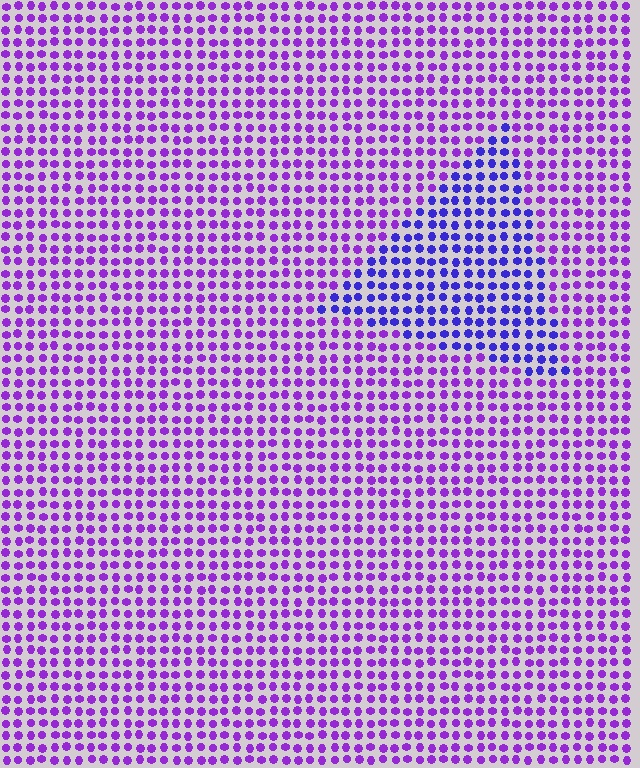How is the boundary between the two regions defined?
The boundary is defined purely by a slight shift in hue (about 33 degrees). Spacing, size, and orientation are identical on both sides.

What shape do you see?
I see a triangle.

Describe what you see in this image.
The image is filled with small purple elements in a uniform arrangement. A triangle-shaped region is visible where the elements are tinted to a slightly different hue, forming a subtle color boundary.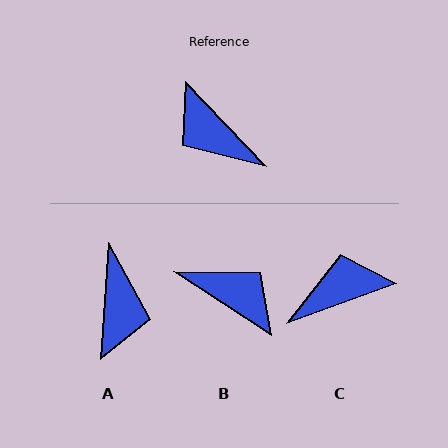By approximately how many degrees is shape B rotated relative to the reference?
Approximately 167 degrees clockwise.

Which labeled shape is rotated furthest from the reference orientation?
B, about 167 degrees away.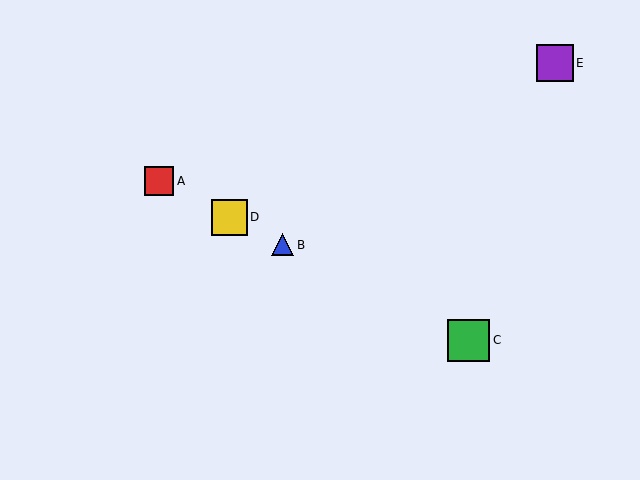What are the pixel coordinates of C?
Object C is at (469, 340).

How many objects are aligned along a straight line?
4 objects (A, B, C, D) are aligned along a straight line.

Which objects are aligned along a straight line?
Objects A, B, C, D are aligned along a straight line.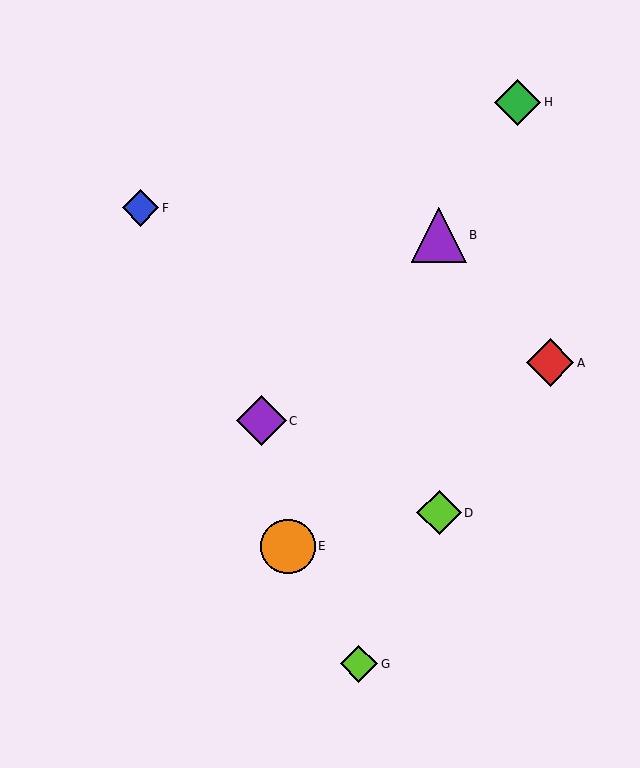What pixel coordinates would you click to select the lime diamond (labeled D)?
Click at (439, 513) to select the lime diamond D.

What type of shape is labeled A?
Shape A is a red diamond.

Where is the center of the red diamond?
The center of the red diamond is at (550, 363).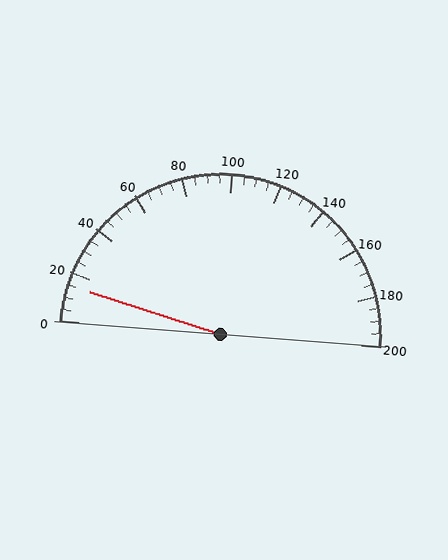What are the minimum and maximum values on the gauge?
The gauge ranges from 0 to 200.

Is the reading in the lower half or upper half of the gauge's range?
The reading is in the lower half of the range (0 to 200).